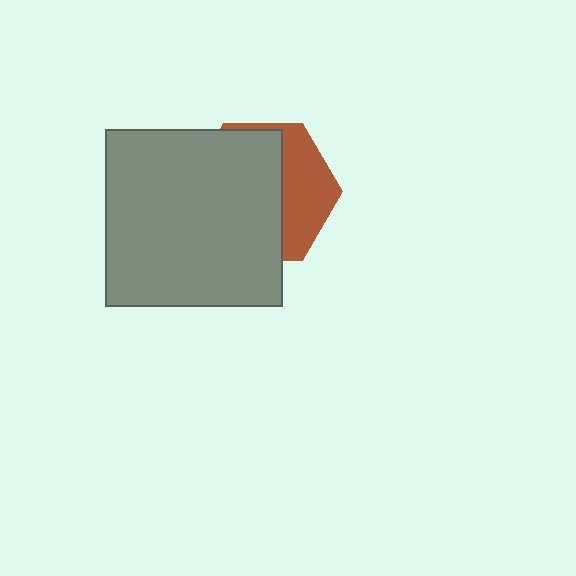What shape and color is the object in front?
The object in front is a gray square.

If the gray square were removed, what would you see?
You would see the complete brown hexagon.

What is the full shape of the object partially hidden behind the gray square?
The partially hidden object is a brown hexagon.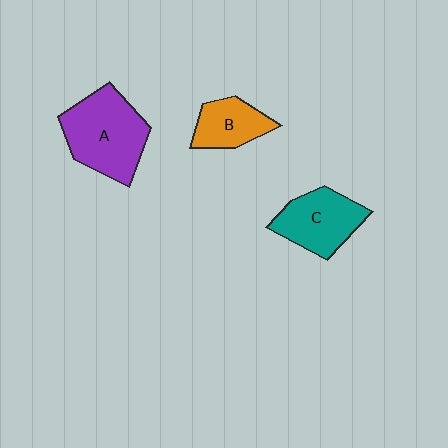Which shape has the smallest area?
Shape B (orange).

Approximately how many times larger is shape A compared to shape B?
Approximately 1.9 times.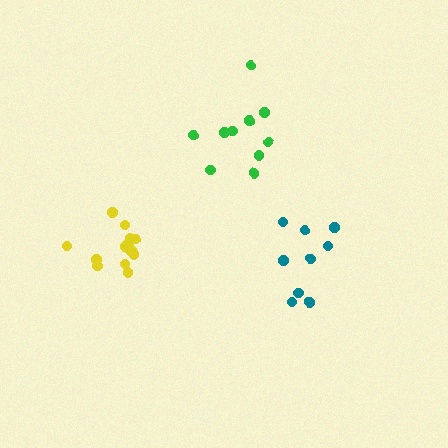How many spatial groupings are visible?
There are 3 spatial groupings.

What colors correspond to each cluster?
The clusters are colored: green, yellow, teal.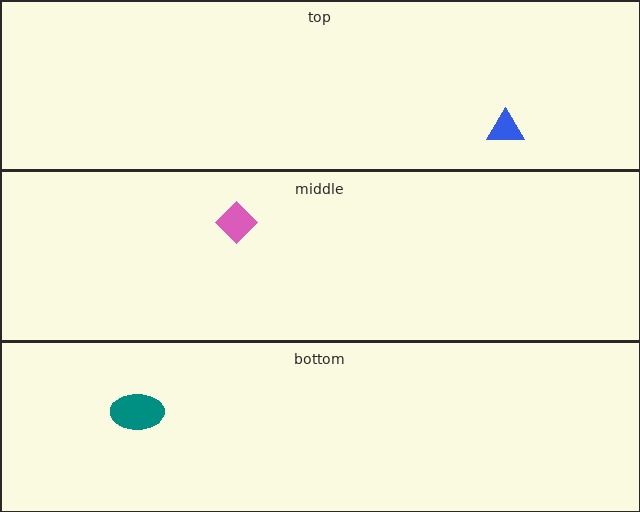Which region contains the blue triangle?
The top region.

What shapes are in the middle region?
The pink diamond.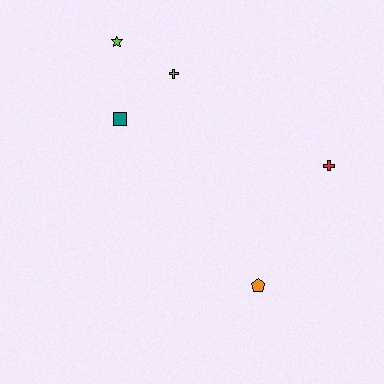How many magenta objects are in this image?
There are no magenta objects.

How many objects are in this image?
There are 5 objects.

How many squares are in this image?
There is 1 square.